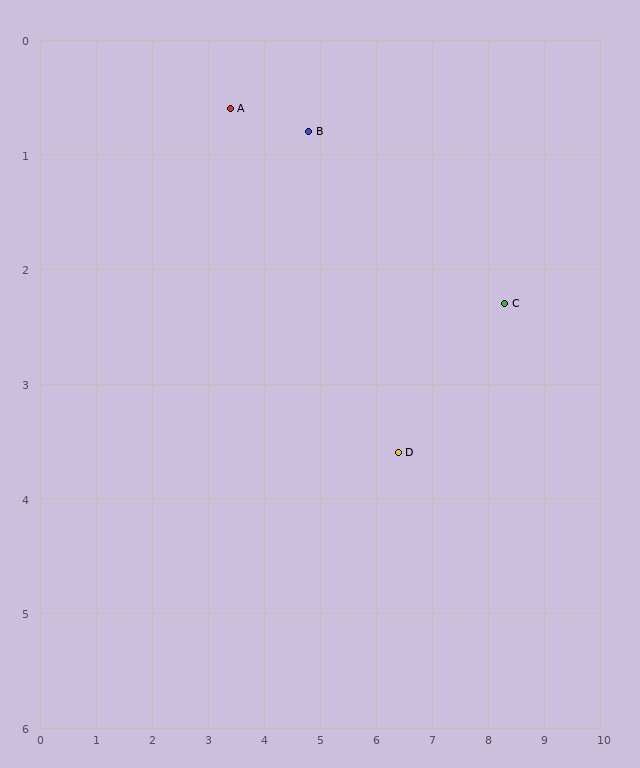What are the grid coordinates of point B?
Point B is at approximately (4.8, 0.8).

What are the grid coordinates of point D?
Point D is at approximately (6.4, 3.6).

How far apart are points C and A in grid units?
Points C and A are about 5.2 grid units apart.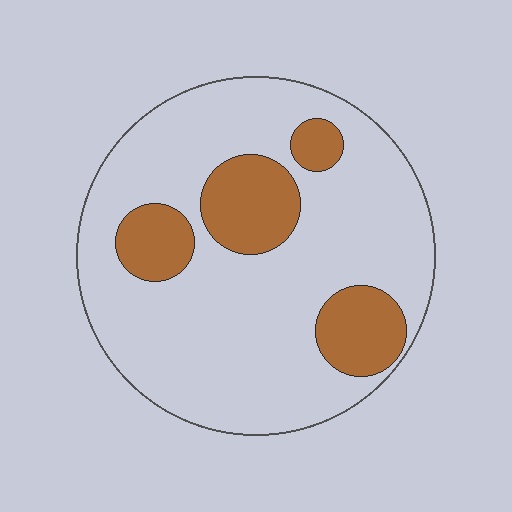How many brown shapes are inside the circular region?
4.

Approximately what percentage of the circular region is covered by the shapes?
Approximately 20%.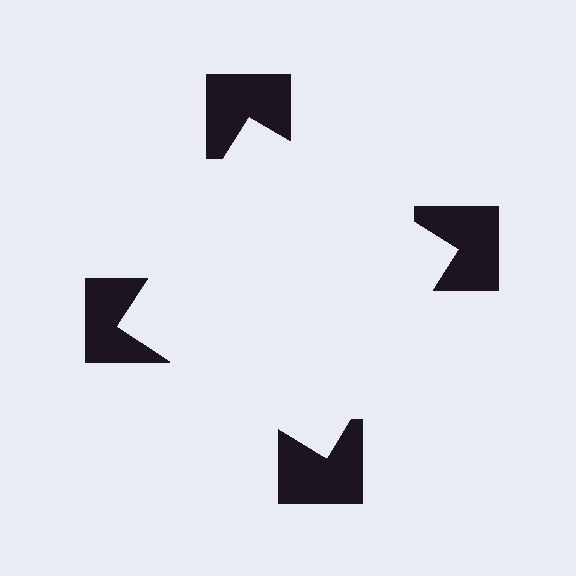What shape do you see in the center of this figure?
An illusory square — its edges are inferred from the aligned wedge cuts in the notched squares, not physically drawn.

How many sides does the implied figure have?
4 sides.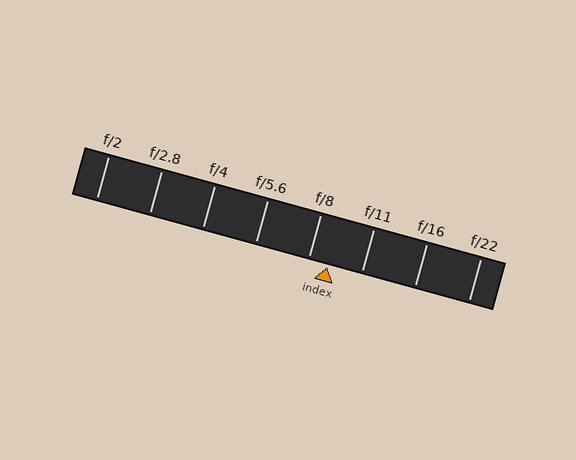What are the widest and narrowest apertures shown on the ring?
The widest aperture shown is f/2 and the narrowest is f/22.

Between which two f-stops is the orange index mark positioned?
The index mark is between f/8 and f/11.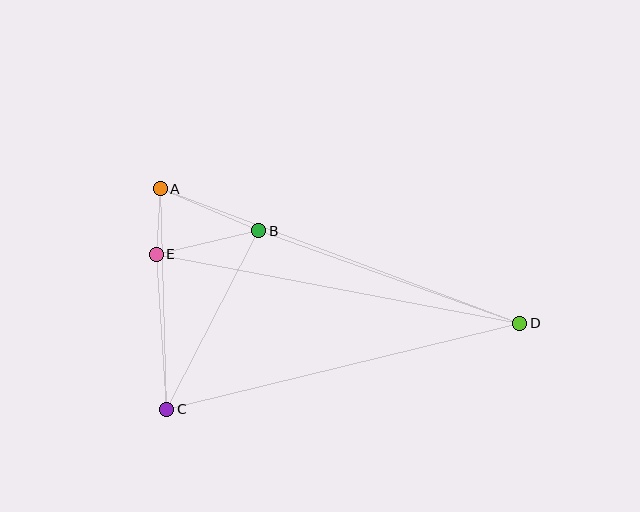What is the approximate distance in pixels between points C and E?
The distance between C and E is approximately 155 pixels.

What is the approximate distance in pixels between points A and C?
The distance between A and C is approximately 221 pixels.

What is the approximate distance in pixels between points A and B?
The distance between A and B is approximately 107 pixels.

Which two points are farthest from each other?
Points A and D are farthest from each other.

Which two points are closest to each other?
Points A and E are closest to each other.